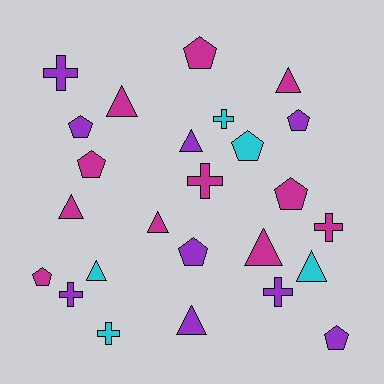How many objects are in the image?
There are 25 objects.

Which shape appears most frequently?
Triangle, with 9 objects.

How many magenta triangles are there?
There are 5 magenta triangles.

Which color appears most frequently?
Magenta, with 11 objects.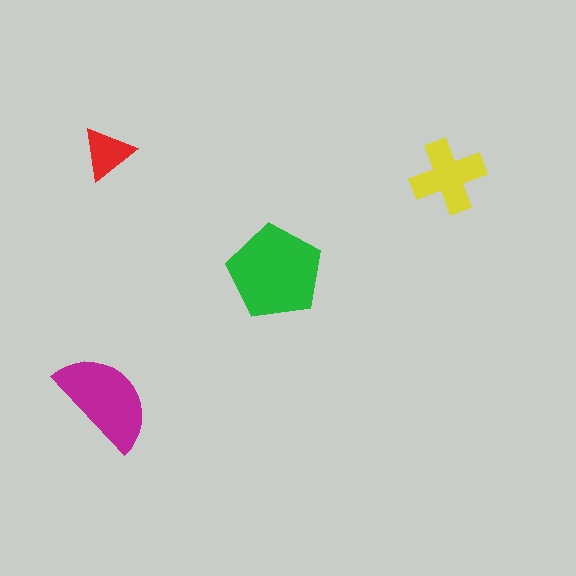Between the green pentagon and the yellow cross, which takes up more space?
The green pentagon.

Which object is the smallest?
The red triangle.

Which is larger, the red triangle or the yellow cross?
The yellow cross.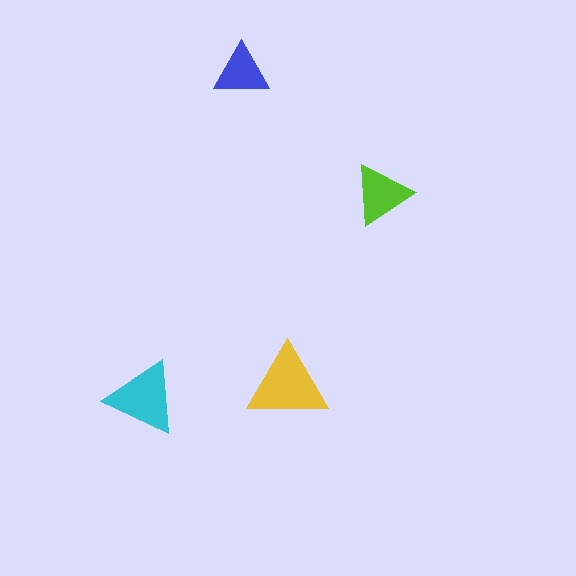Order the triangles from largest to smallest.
the yellow one, the cyan one, the lime one, the blue one.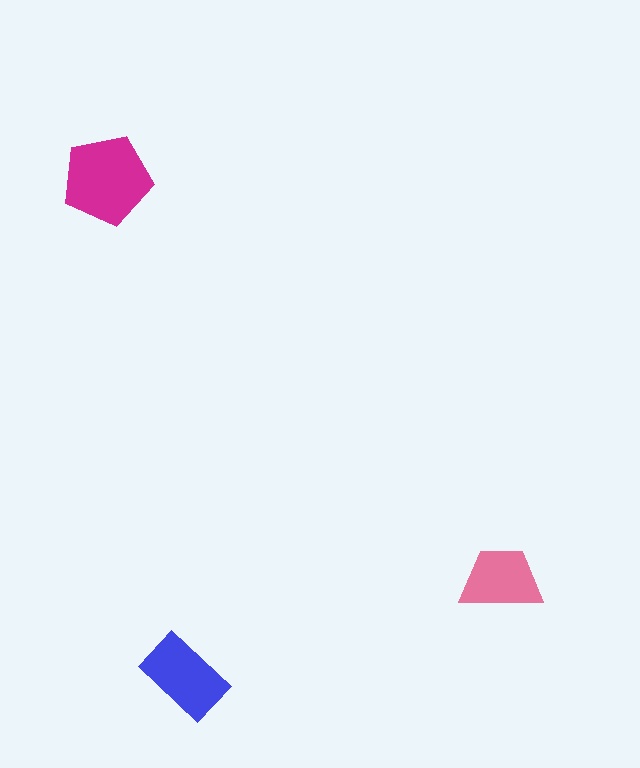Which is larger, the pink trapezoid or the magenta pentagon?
The magenta pentagon.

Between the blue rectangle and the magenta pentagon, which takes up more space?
The magenta pentagon.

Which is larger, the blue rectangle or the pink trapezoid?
The blue rectangle.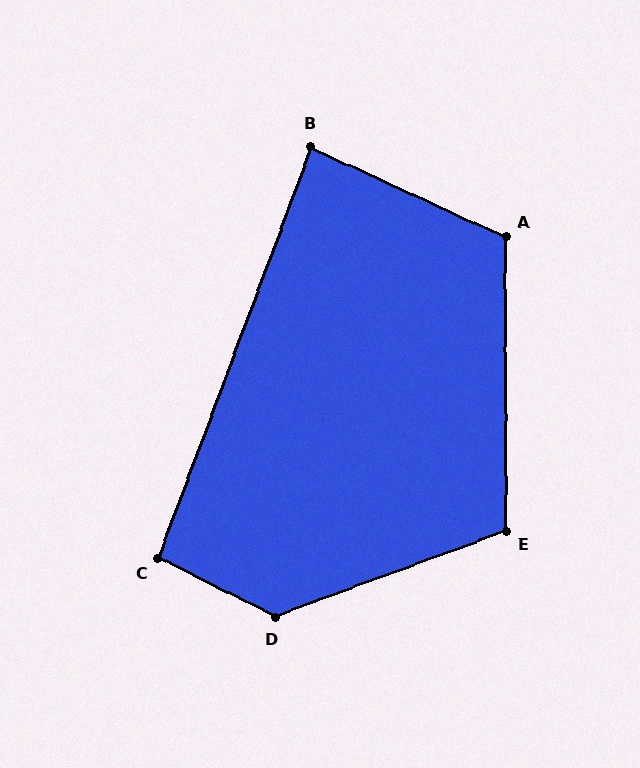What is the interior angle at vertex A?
Approximately 115 degrees (obtuse).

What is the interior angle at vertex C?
Approximately 97 degrees (obtuse).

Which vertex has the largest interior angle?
D, at approximately 133 degrees.